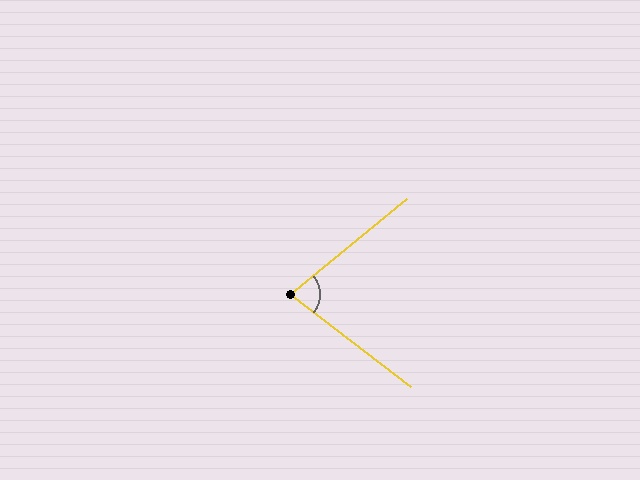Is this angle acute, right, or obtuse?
It is acute.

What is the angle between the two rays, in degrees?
Approximately 77 degrees.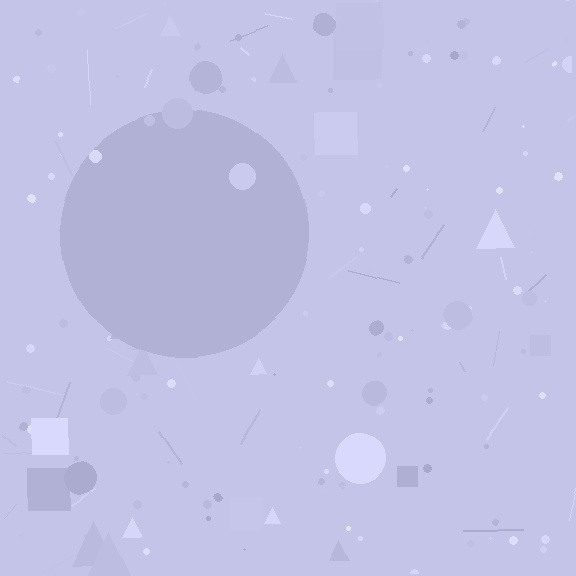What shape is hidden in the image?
A circle is hidden in the image.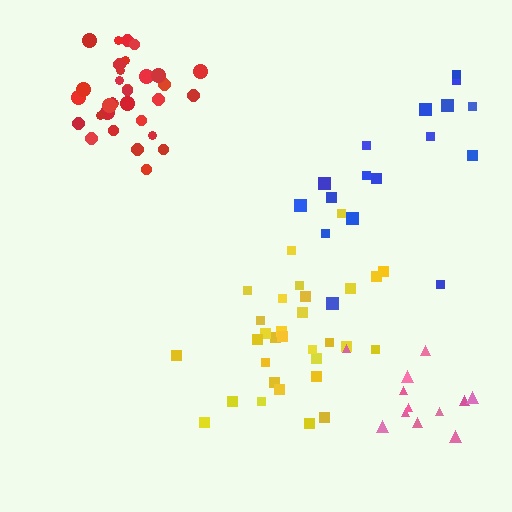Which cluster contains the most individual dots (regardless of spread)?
Yellow (32).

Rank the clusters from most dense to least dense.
red, yellow, pink, blue.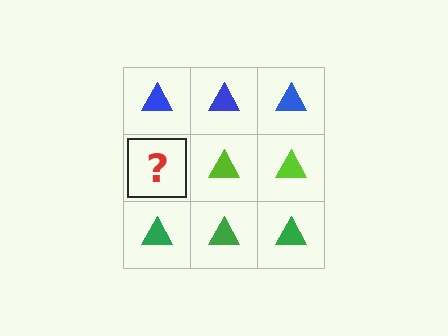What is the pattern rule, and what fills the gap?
The rule is that each row has a consistent color. The gap should be filled with a lime triangle.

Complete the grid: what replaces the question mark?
The question mark should be replaced with a lime triangle.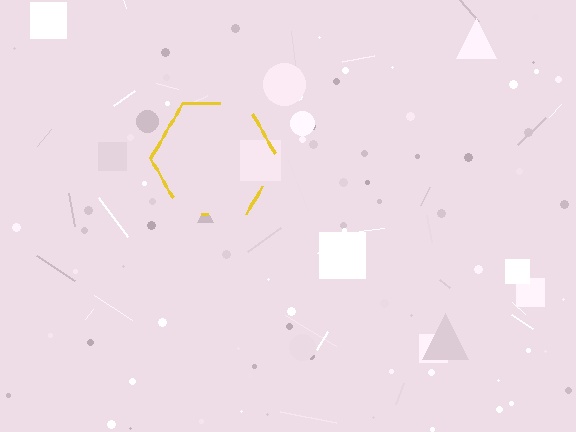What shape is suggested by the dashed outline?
The dashed outline suggests a hexagon.